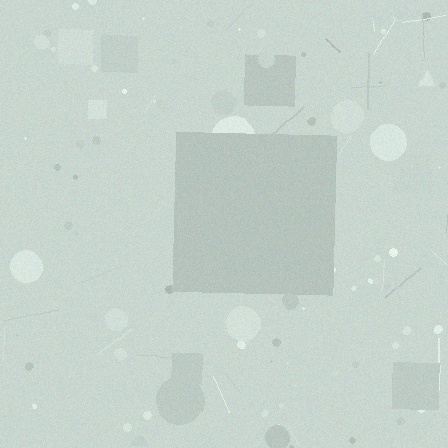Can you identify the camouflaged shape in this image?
The camouflaged shape is a square.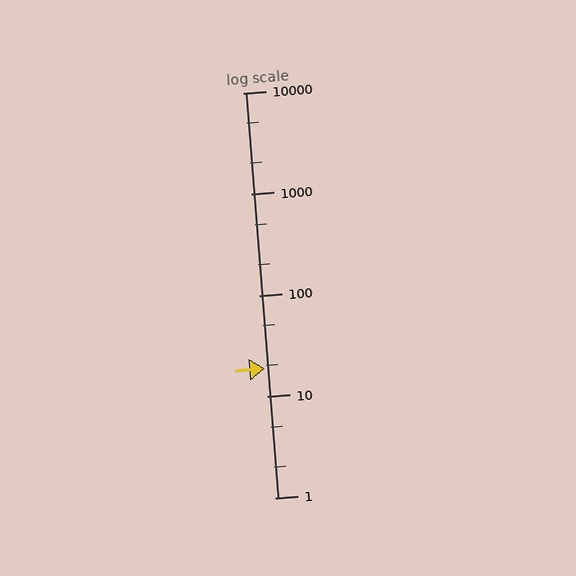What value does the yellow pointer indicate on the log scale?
The pointer indicates approximately 19.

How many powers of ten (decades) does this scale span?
The scale spans 4 decades, from 1 to 10000.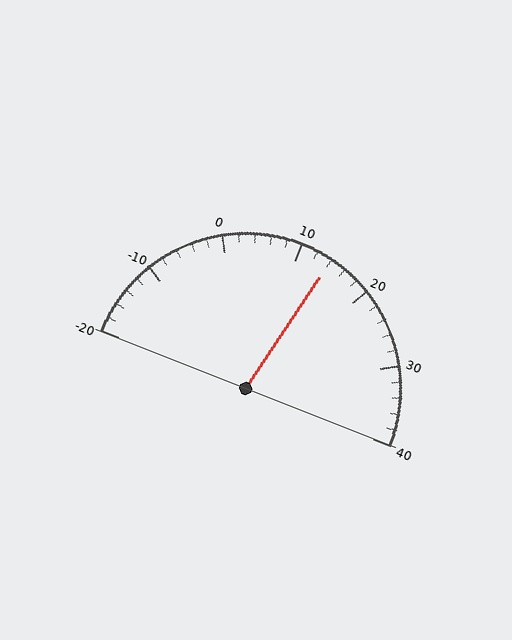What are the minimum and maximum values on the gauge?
The gauge ranges from -20 to 40.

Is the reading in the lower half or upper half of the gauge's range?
The reading is in the upper half of the range (-20 to 40).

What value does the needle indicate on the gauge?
The needle indicates approximately 14.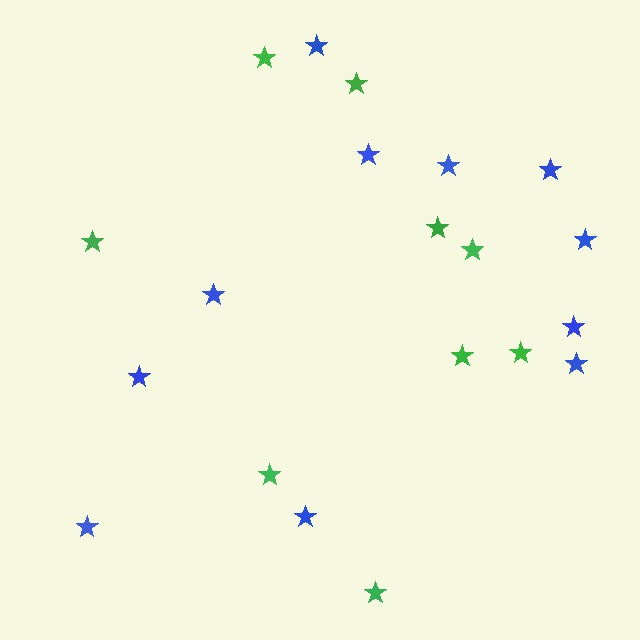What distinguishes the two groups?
There are 2 groups: one group of green stars (9) and one group of blue stars (11).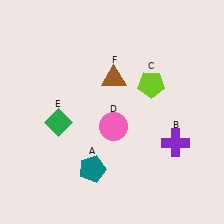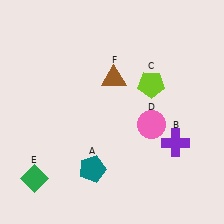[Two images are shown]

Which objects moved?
The objects that moved are: the pink circle (D), the green diamond (E).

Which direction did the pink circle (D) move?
The pink circle (D) moved right.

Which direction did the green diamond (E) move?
The green diamond (E) moved down.